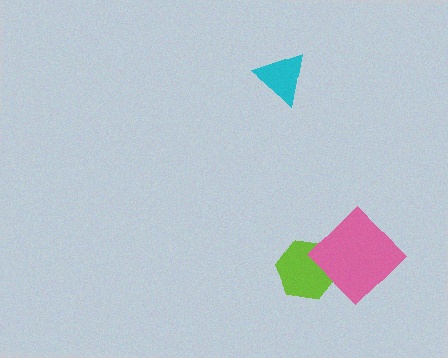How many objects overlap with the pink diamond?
1 object overlaps with the pink diamond.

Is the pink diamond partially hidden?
No, no other shape covers it.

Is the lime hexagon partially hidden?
Yes, it is partially covered by another shape.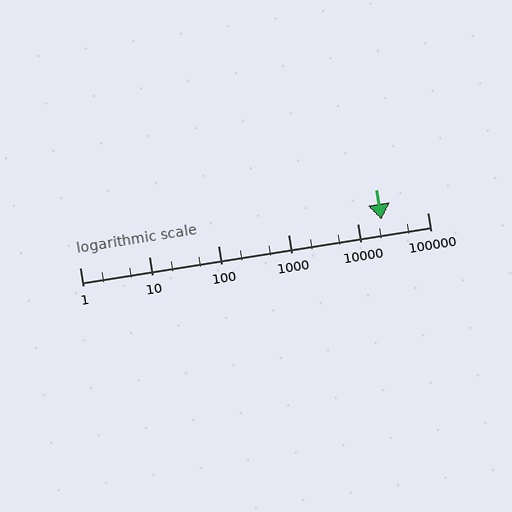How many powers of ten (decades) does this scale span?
The scale spans 5 decades, from 1 to 100000.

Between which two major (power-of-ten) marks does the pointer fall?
The pointer is between 10000 and 100000.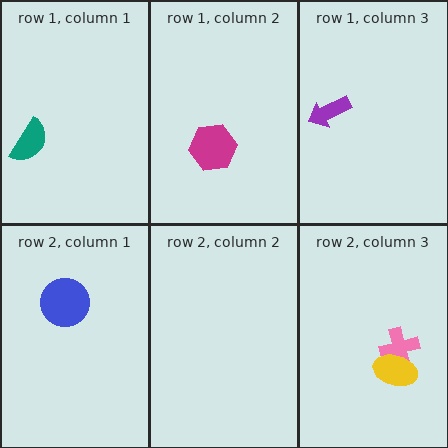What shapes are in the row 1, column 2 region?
The magenta hexagon.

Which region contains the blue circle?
The row 2, column 1 region.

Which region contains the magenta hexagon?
The row 1, column 2 region.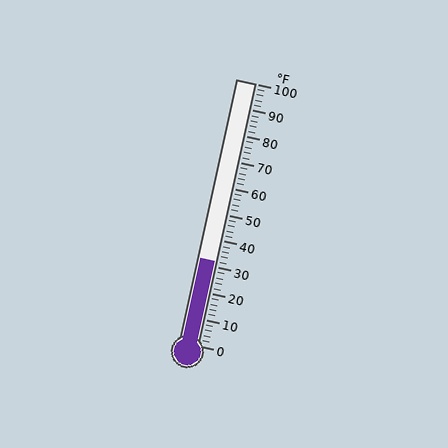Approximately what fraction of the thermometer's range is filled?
The thermometer is filled to approximately 30% of its range.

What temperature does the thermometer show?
The thermometer shows approximately 32°F.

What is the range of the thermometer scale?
The thermometer scale ranges from 0°F to 100°F.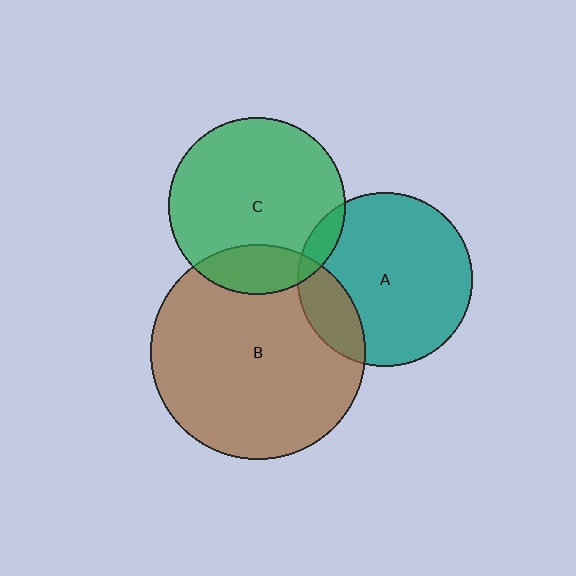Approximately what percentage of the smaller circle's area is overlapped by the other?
Approximately 10%.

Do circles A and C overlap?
Yes.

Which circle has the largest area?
Circle B (brown).